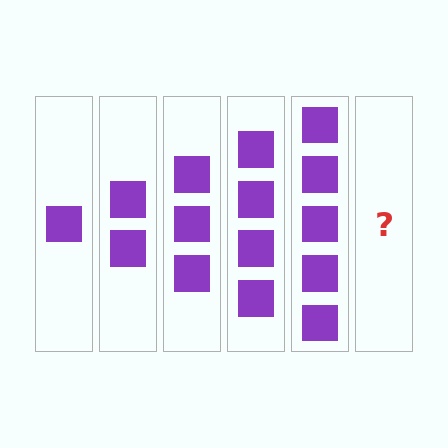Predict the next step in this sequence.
The next step is 6 squares.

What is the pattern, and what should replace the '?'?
The pattern is that each step adds one more square. The '?' should be 6 squares.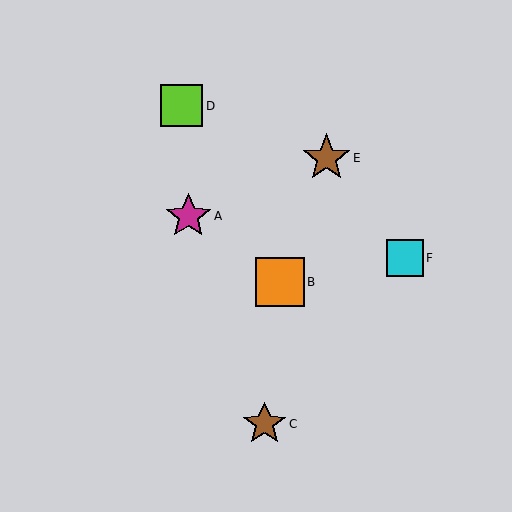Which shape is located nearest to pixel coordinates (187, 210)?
The magenta star (labeled A) at (188, 216) is nearest to that location.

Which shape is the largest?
The orange square (labeled B) is the largest.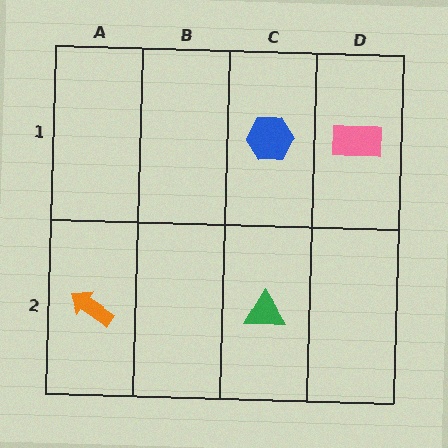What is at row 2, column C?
A green triangle.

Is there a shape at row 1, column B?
No, that cell is empty.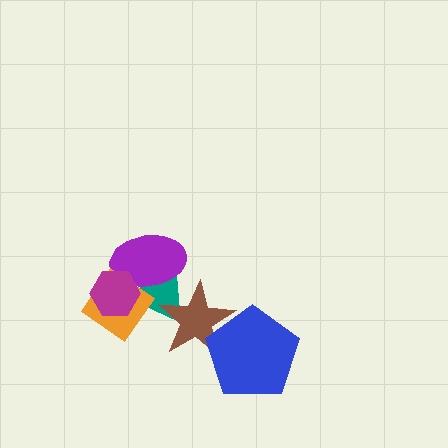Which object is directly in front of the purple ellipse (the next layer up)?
The orange diamond is directly in front of the purple ellipse.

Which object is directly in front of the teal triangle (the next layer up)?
The brown star is directly in front of the teal triangle.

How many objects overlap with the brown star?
2 objects overlap with the brown star.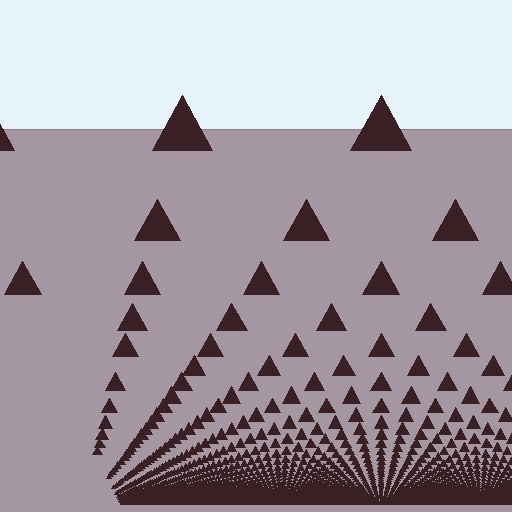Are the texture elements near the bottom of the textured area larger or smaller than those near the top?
Smaller. The gradient is inverted — elements near the bottom are smaller and denser.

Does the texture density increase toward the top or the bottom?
Density increases toward the bottom.